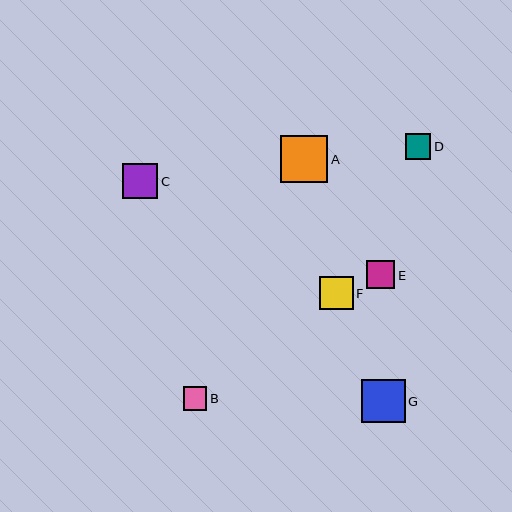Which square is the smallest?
Square B is the smallest with a size of approximately 23 pixels.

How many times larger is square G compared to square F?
Square G is approximately 1.3 times the size of square F.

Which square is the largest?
Square A is the largest with a size of approximately 48 pixels.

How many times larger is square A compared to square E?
Square A is approximately 1.7 times the size of square E.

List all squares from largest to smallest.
From largest to smallest: A, G, C, F, E, D, B.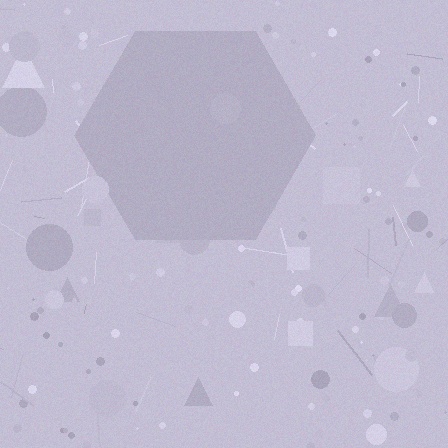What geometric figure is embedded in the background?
A hexagon is embedded in the background.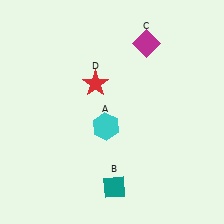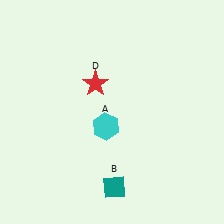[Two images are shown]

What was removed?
The magenta diamond (C) was removed in Image 2.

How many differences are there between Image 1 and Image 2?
There is 1 difference between the two images.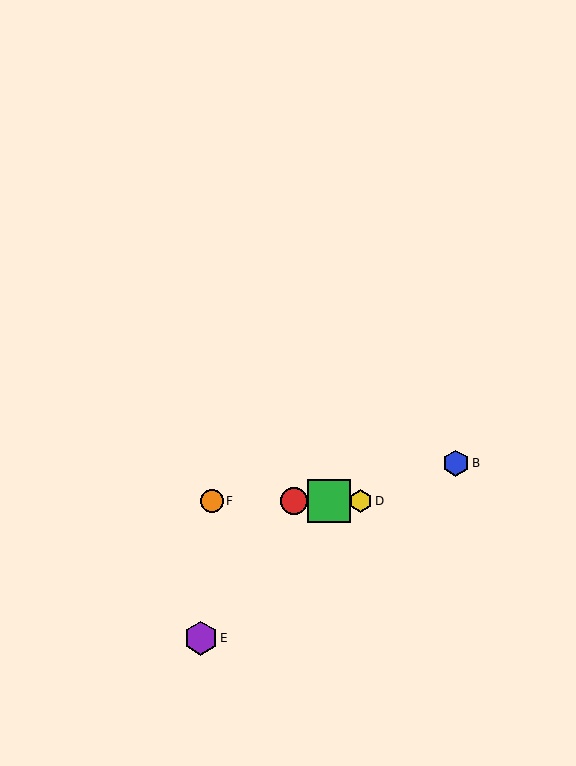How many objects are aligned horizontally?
4 objects (A, C, D, F) are aligned horizontally.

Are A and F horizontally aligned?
Yes, both are at y≈501.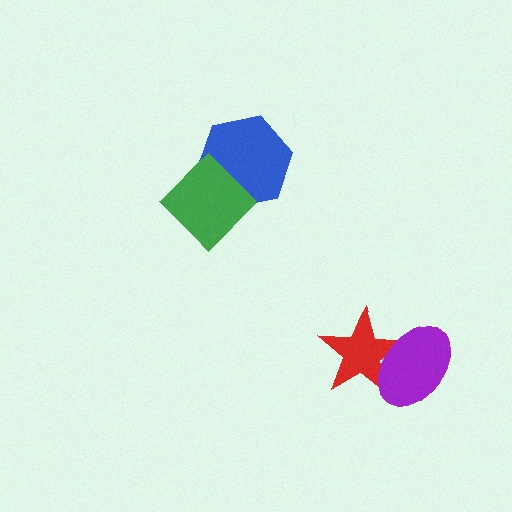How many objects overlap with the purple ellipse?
1 object overlaps with the purple ellipse.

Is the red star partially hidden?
Yes, it is partially covered by another shape.